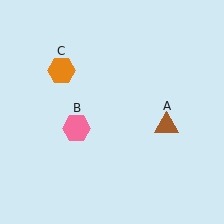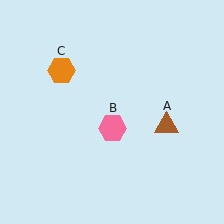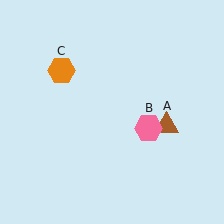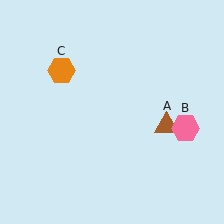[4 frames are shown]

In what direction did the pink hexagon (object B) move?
The pink hexagon (object B) moved right.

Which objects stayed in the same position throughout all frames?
Brown triangle (object A) and orange hexagon (object C) remained stationary.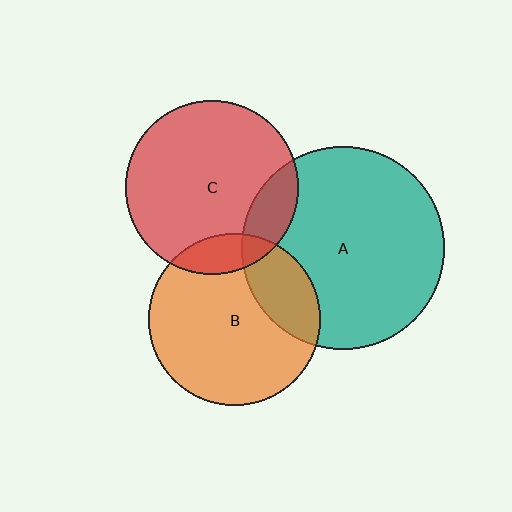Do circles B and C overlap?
Yes.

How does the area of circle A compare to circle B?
Approximately 1.4 times.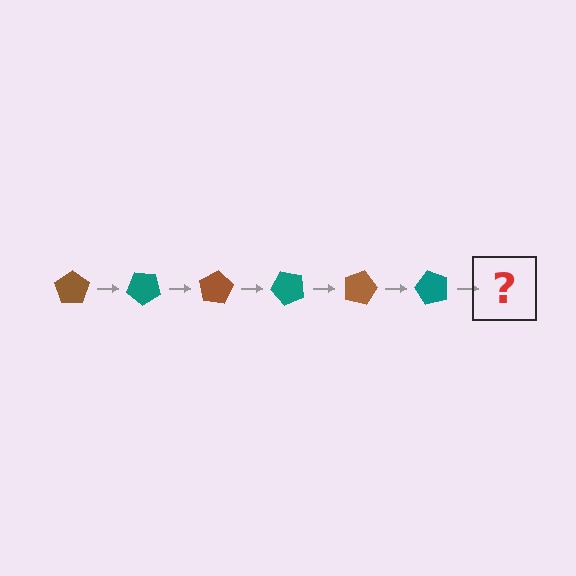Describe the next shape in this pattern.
It should be a brown pentagon, rotated 240 degrees from the start.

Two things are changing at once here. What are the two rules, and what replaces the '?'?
The two rules are that it rotates 40 degrees each step and the color cycles through brown and teal. The '?' should be a brown pentagon, rotated 240 degrees from the start.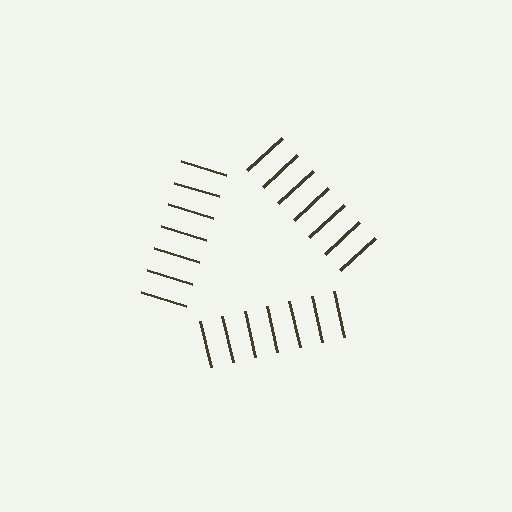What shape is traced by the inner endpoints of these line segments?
An illusory triangle — the line segments terminate on its edges but no continuous stroke is drawn.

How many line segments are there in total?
21 — 7 along each of the 3 edges.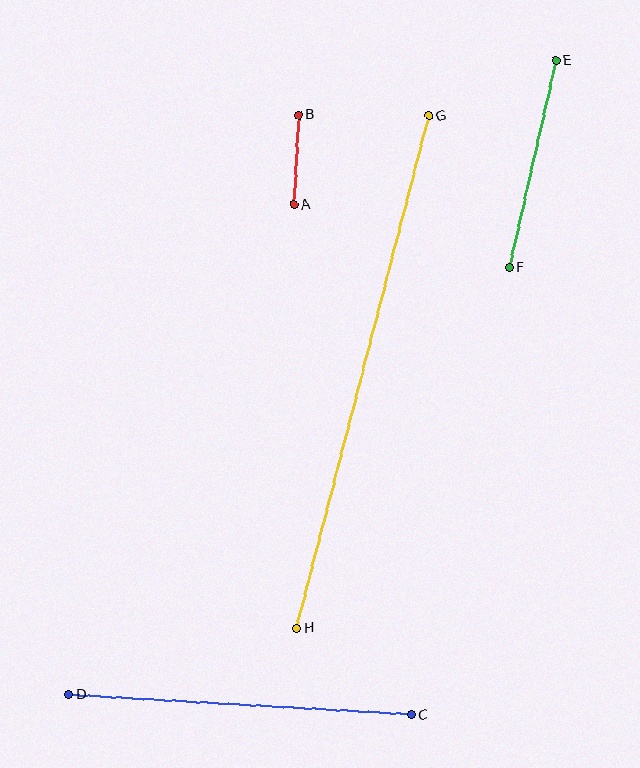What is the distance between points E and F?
The distance is approximately 212 pixels.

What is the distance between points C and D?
The distance is approximately 343 pixels.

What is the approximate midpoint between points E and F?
The midpoint is at approximately (533, 164) pixels.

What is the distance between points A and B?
The distance is approximately 90 pixels.